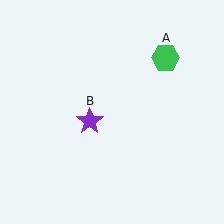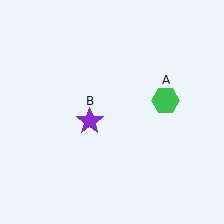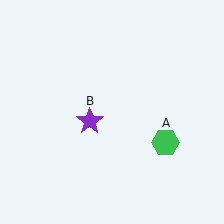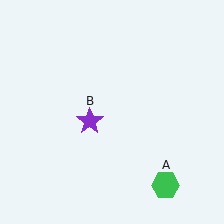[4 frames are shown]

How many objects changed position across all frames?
1 object changed position: green hexagon (object A).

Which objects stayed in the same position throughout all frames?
Purple star (object B) remained stationary.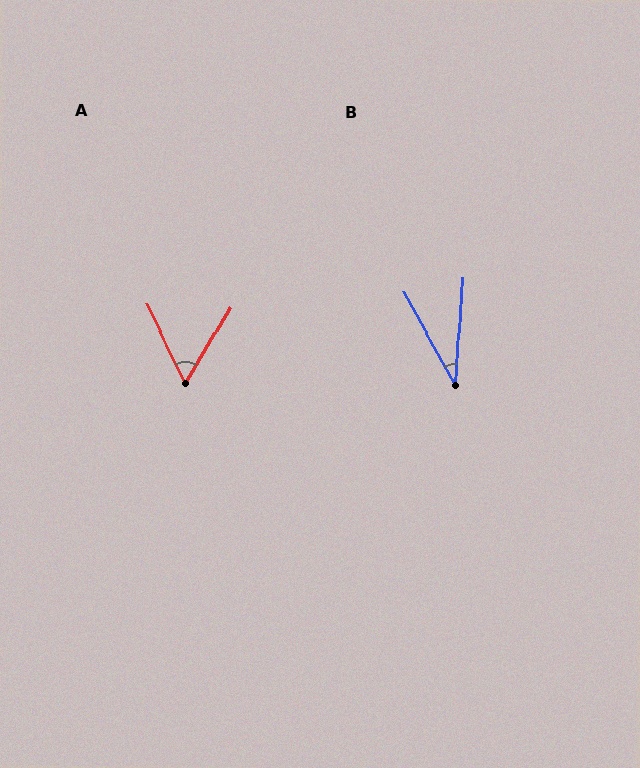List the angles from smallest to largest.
B (33°), A (58°).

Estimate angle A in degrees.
Approximately 58 degrees.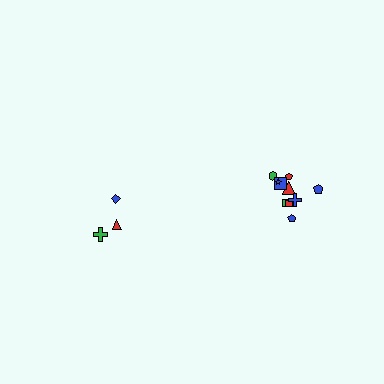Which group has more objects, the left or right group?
The right group.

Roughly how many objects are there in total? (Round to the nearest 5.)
Roughly 15 objects in total.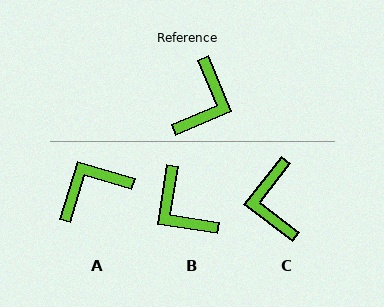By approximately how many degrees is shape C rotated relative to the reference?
Approximately 151 degrees clockwise.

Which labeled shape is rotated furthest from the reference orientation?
C, about 151 degrees away.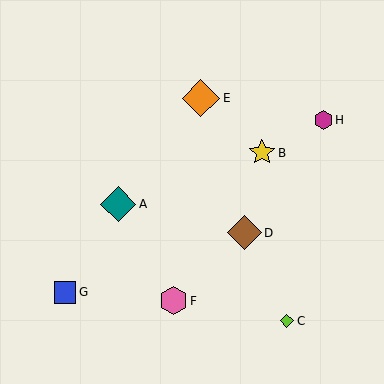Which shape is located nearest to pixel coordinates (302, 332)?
The lime diamond (labeled C) at (287, 321) is nearest to that location.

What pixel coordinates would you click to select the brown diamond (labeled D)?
Click at (244, 233) to select the brown diamond D.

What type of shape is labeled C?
Shape C is a lime diamond.